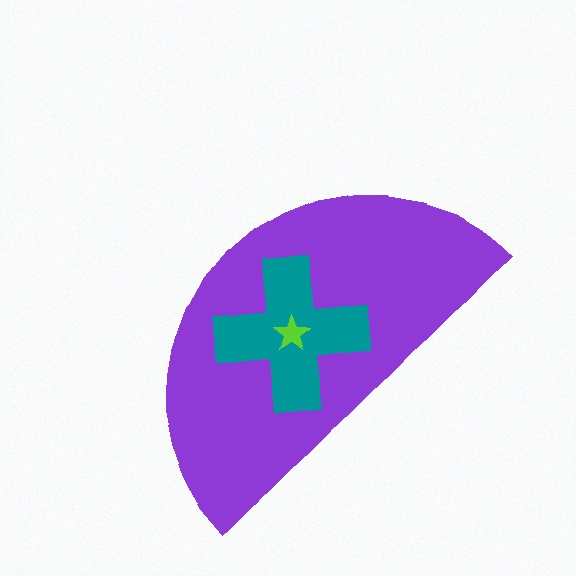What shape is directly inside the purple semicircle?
The teal cross.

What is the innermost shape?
The lime star.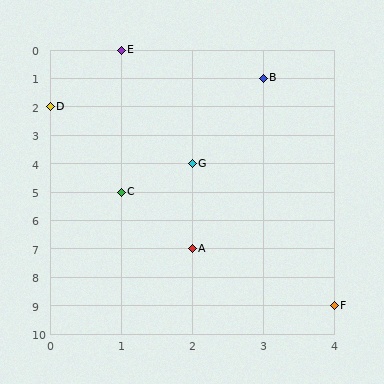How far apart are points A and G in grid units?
Points A and G are 3 rows apart.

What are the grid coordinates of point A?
Point A is at grid coordinates (2, 7).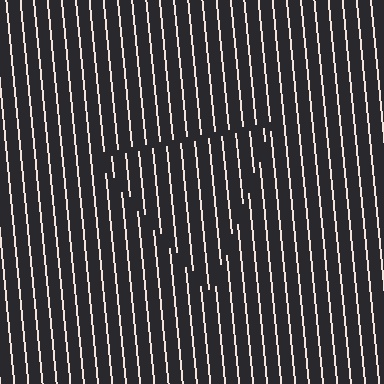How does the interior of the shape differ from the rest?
The interior of the shape contains the same grating, shifted by half a period — the contour is defined by the phase discontinuity where line-ends from the inner and outer gratings abut.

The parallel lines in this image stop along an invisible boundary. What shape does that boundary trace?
An illusory triangle. The interior of the shape contains the same grating, shifted by half a period — the contour is defined by the phase discontinuity where line-ends from the inner and outer gratings abut.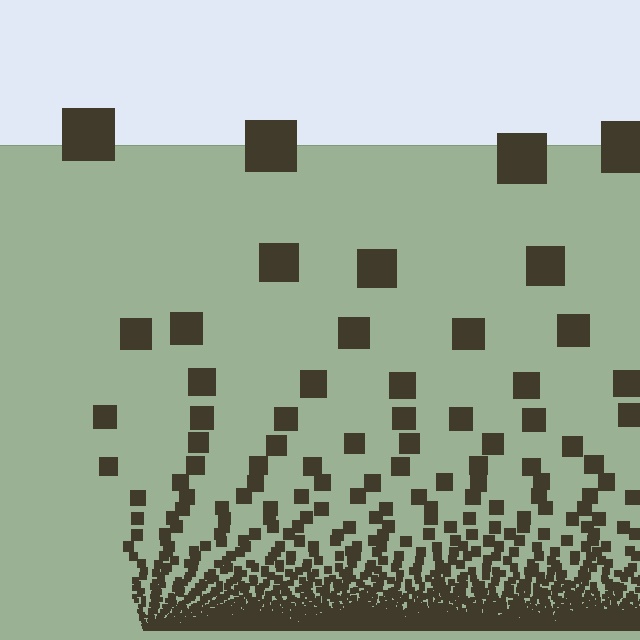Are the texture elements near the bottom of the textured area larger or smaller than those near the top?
Smaller. The gradient is inverted — elements near the bottom are smaller and denser.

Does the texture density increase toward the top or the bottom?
Density increases toward the bottom.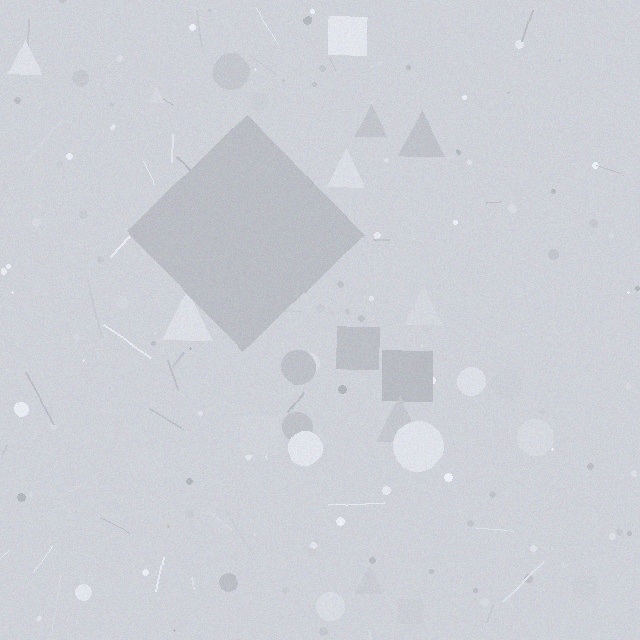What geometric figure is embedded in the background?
A diamond is embedded in the background.